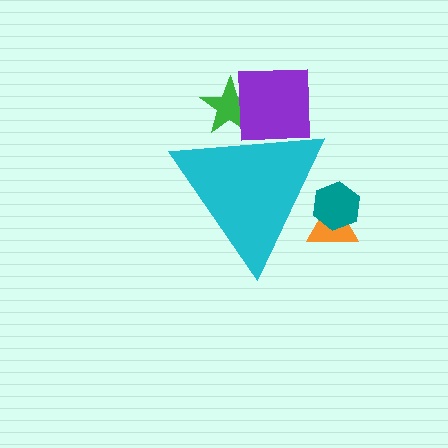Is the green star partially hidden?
Yes, the green star is partially hidden behind the cyan triangle.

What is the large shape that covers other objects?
A cyan triangle.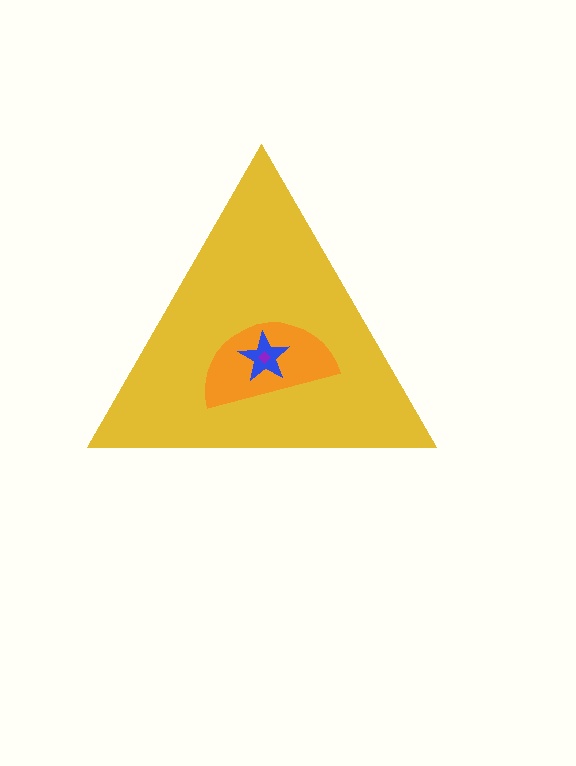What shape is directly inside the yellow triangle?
The orange semicircle.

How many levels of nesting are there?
4.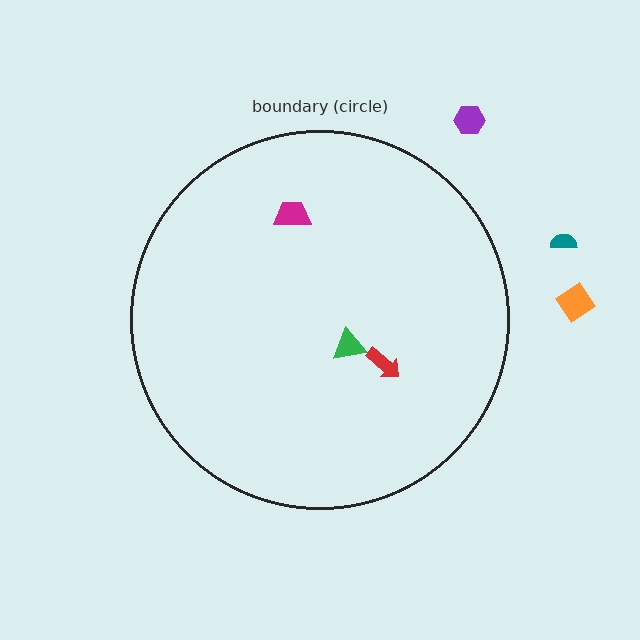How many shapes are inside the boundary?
3 inside, 3 outside.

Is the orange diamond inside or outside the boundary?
Outside.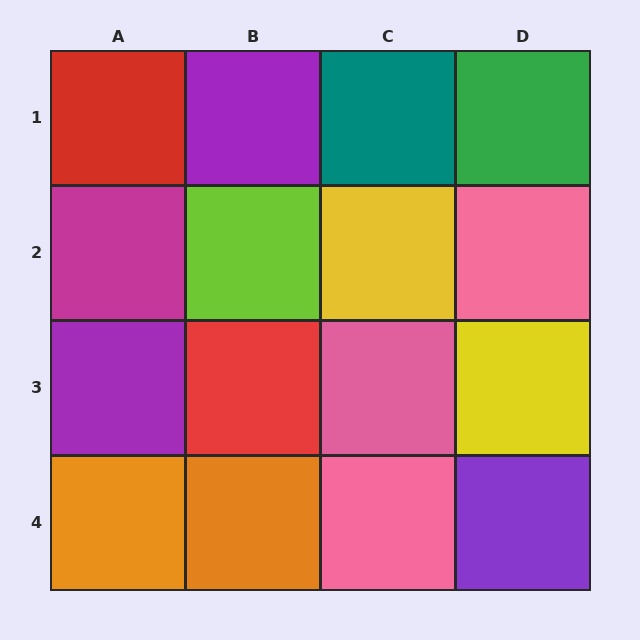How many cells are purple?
3 cells are purple.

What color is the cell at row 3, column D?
Yellow.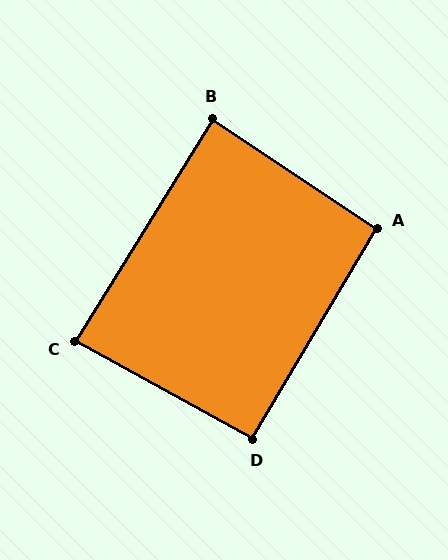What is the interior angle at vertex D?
Approximately 92 degrees (approximately right).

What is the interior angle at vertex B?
Approximately 88 degrees (approximately right).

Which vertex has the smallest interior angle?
C, at approximately 87 degrees.